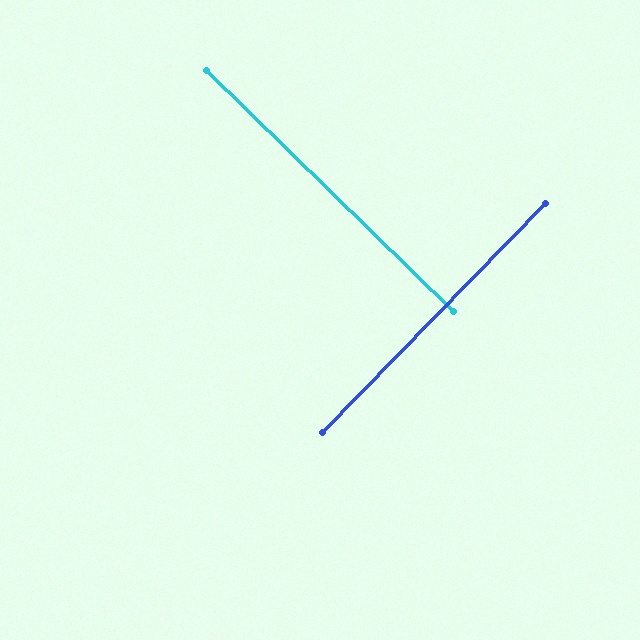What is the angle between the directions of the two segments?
Approximately 90 degrees.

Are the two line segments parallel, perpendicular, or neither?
Perpendicular — they meet at approximately 90°.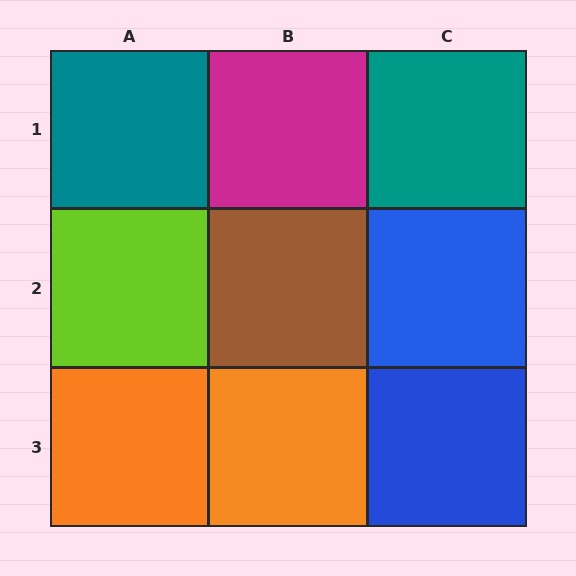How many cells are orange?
2 cells are orange.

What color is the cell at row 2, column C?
Blue.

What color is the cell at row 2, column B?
Brown.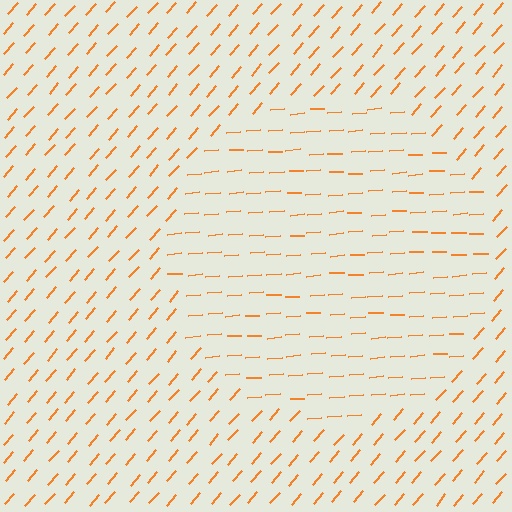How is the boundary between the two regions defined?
The boundary is defined purely by a change in line orientation (approximately 45 degrees difference). All lines are the same color and thickness.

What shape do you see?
I see a circle.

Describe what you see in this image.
The image is filled with small orange line segments. A circle region in the image has lines oriented differently from the surrounding lines, creating a visible texture boundary.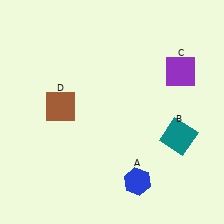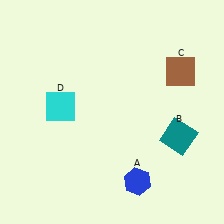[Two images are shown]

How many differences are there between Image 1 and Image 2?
There are 2 differences between the two images.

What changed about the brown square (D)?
In Image 1, D is brown. In Image 2, it changed to cyan.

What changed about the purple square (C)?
In Image 1, C is purple. In Image 2, it changed to brown.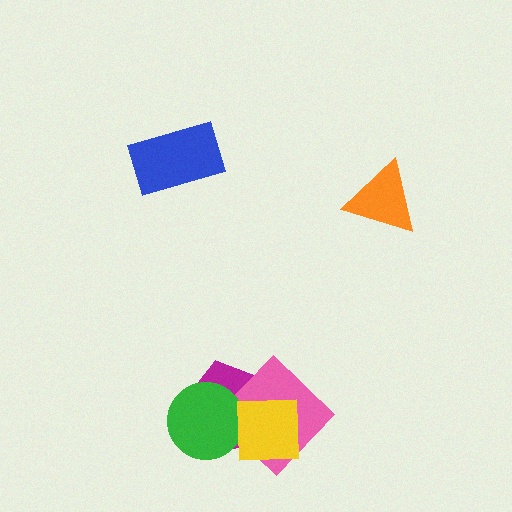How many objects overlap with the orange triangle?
0 objects overlap with the orange triangle.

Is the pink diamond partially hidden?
Yes, it is partially covered by another shape.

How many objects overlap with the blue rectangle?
0 objects overlap with the blue rectangle.